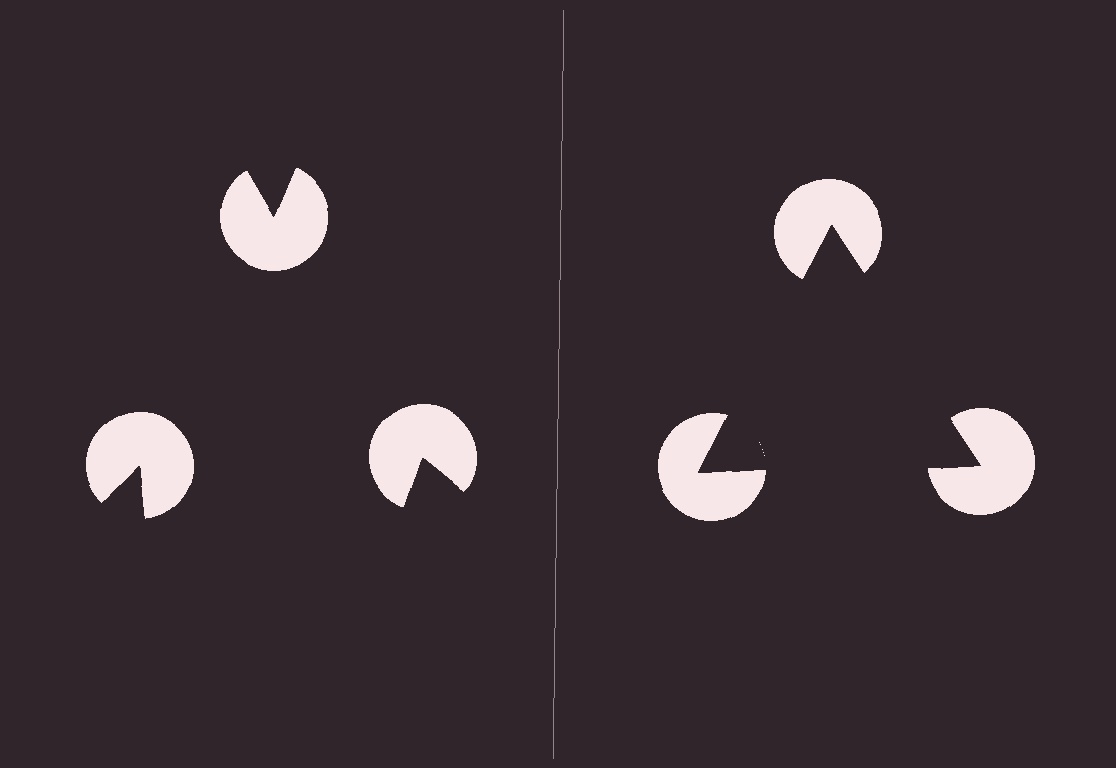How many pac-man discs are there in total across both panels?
6 — 3 on each side.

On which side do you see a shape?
An illusory triangle appears on the right side. On the left side the wedge cuts are rotated, so no coherent shape forms.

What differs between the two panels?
The pac-man discs are positioned identically on both sides; only the wedge orientations differ. On the right they align to a triangle; on the left they are misaligned.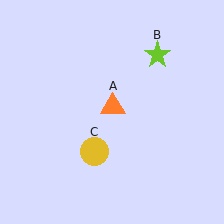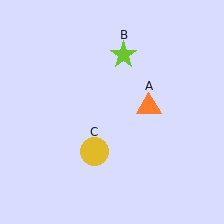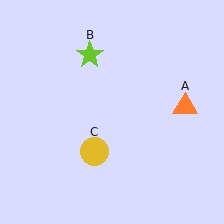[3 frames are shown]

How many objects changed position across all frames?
2 objects changed position: orange triangle (object A), lime star (object B).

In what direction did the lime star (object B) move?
The lime star (object B) moved left.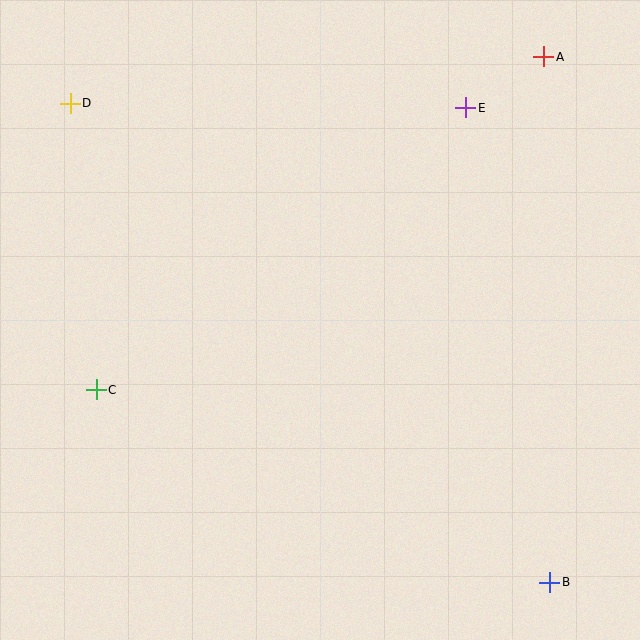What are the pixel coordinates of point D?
Point D is at (70, 103).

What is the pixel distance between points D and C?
The distance between D and C is 288 pixels.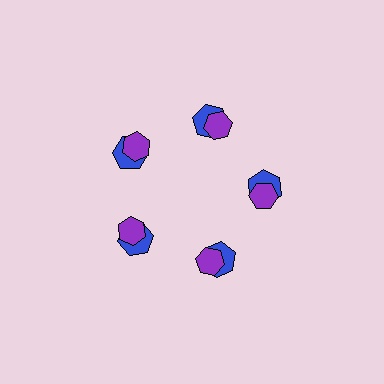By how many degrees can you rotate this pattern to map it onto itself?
The pattern maps onto itself every 72 degrees of rotation.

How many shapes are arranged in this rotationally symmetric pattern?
There are 10 shapes, arranged in 5 groups of 2.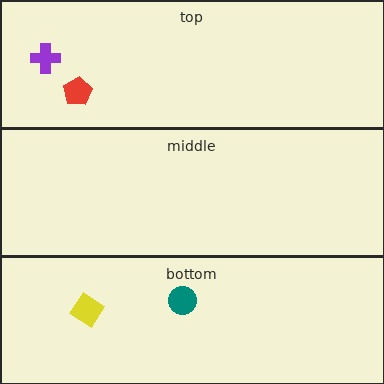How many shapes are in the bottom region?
2.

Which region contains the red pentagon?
The top region.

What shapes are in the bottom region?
The teal circle, the yellow diamond.